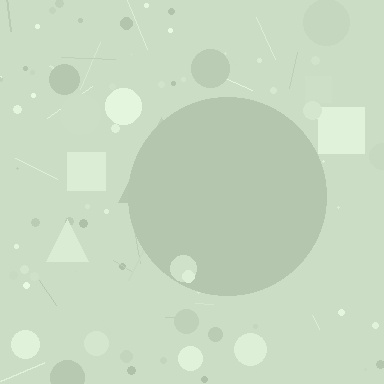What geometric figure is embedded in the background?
A circle is embedded in the background.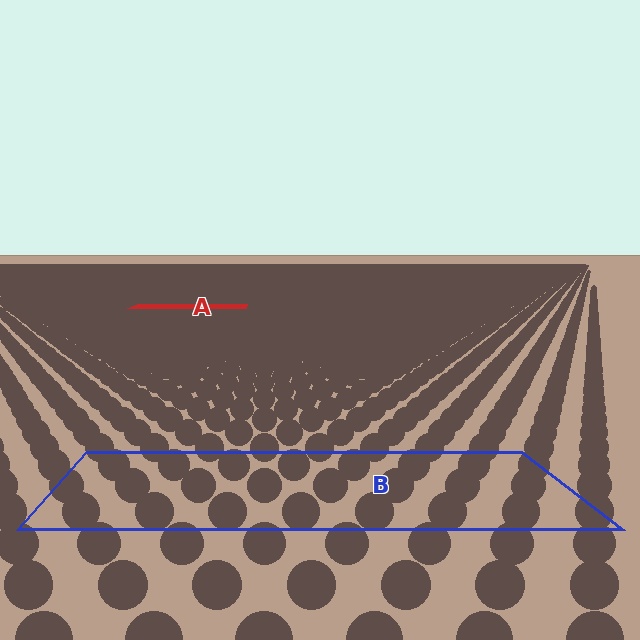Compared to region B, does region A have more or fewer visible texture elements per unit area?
Region A has more texture elements per unit area — they are packed more densely because it is farther away.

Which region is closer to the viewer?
Region B is closer. The texture elements there are larger and more spread out.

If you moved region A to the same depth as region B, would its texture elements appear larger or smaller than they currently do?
They would appear larger. At a closer depth, the same texture elements are projected at a bigger on-screen size.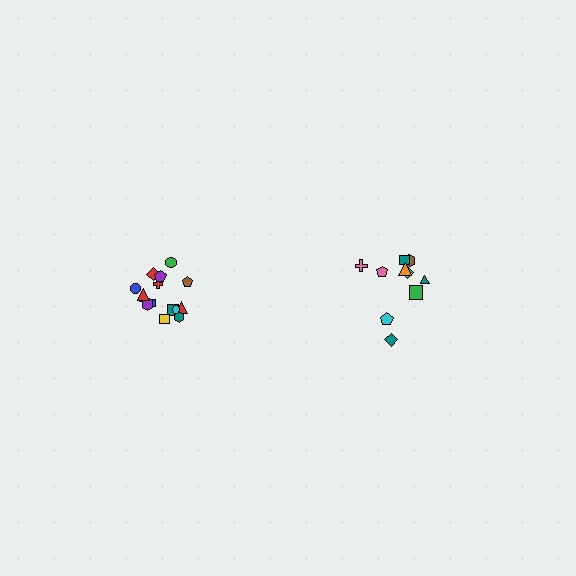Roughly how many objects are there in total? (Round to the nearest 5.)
Roughly 25 objects in total.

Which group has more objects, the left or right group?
The left group.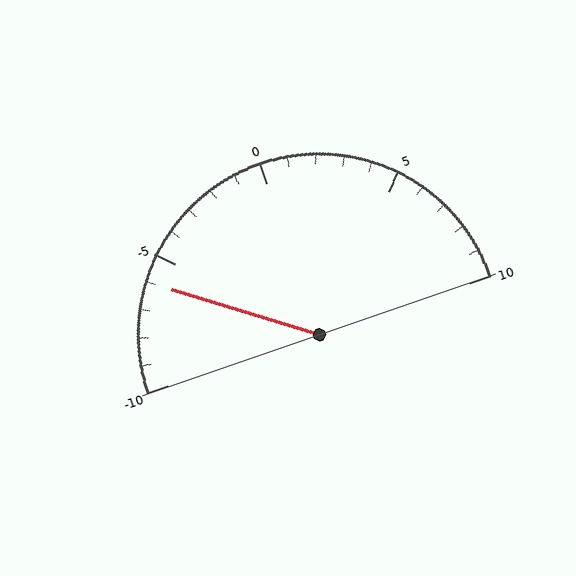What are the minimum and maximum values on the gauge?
The gauge ranges from -10 to 10.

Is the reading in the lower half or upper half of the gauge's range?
The reading is in the lower half of the range (-10 to 10).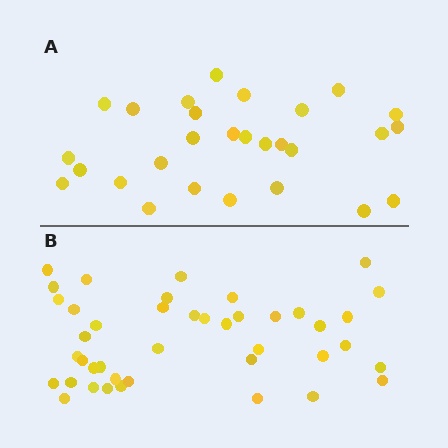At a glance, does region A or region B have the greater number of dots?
Region B (the bottom region) has more dots.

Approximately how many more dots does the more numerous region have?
Region B has approximately 15 more dots than region A.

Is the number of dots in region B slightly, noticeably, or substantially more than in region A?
Region B has substantially more. The ratio is roughly 1.5 to 1.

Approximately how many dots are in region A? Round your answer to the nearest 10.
About 30 dots. (The exact count is 28, which rounds to 30.)